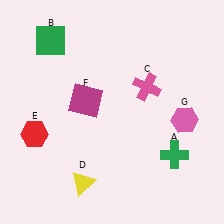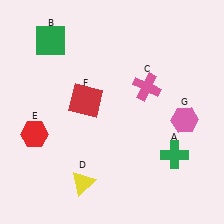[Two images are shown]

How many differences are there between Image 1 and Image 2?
There is 1 difference between the two images.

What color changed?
The square (F) changed from magenta in Image 1 to red in Image 2.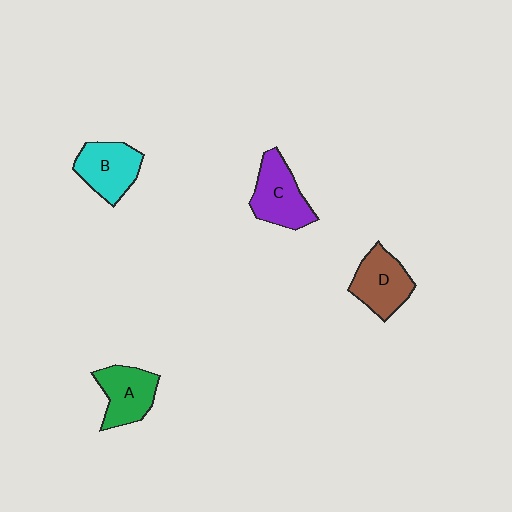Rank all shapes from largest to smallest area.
From largest to smallest: C (purple), D (brown), B (cyan), A (green).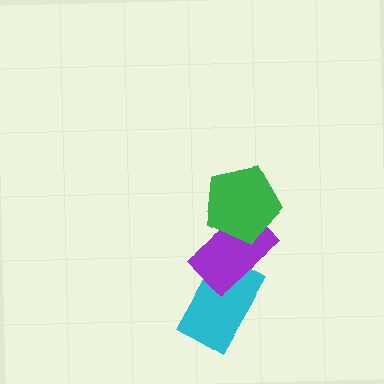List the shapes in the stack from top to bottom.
From top to bottom: the green pentagon, the purple rectangle, the cyan rectangle.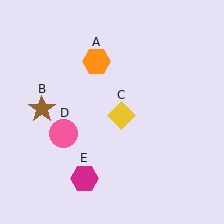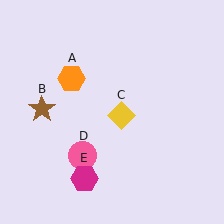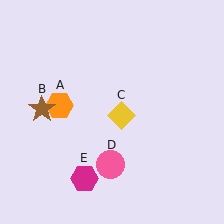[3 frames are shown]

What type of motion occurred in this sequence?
The orange hexagon (object A), pink circle (object D) rotated counterclockwise around the center of the scene.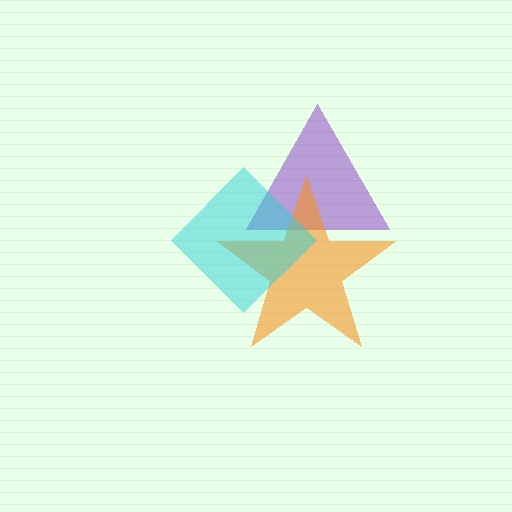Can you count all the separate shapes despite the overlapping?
Yes, there are 3 separate shapes.